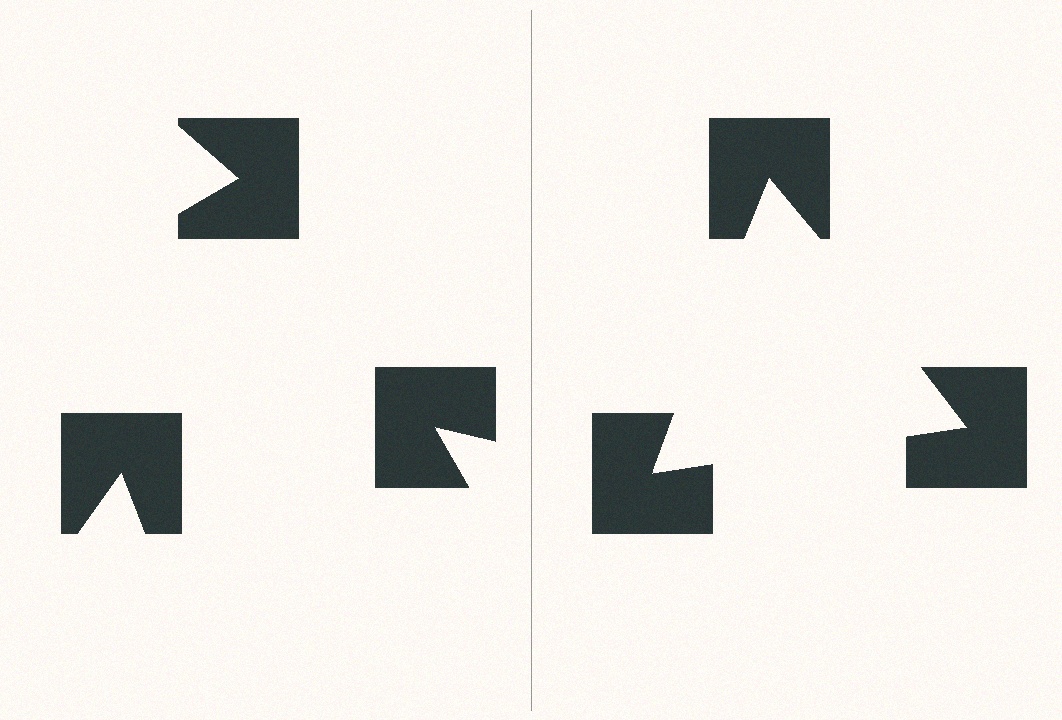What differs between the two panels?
The notched squares are positioned identically on both sides; only the wedge orientations differ. On the right they align to a triangle; on the left they are misaligned.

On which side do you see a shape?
An illusory triangle appears on the right side. On the left side the wedge cuts are rotated, so no coherent shape forms.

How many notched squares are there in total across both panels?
6 — 3 on each side.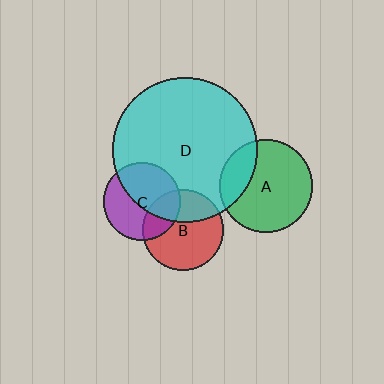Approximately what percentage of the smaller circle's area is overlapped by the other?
Approximately 35%.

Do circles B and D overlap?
Yes.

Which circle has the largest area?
Circle D (cyan).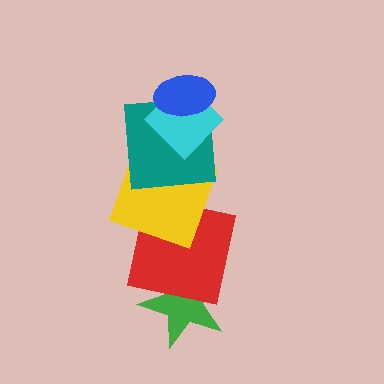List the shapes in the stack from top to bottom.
From top to bottom: the blue ellipse, the cyan diamond, the teal square, the yellow square, the red square, the green star.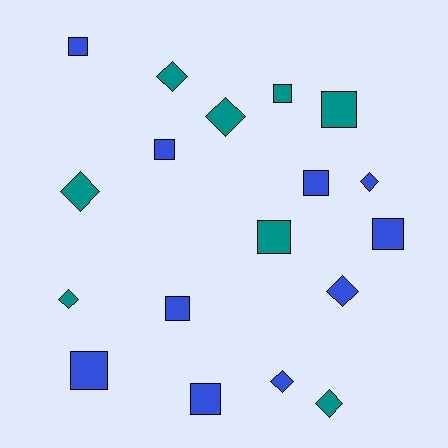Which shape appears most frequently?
Square, with 10 objects.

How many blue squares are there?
There are 7 blue squares.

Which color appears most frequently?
Blue, with 10 objects.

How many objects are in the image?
There are 18 objects.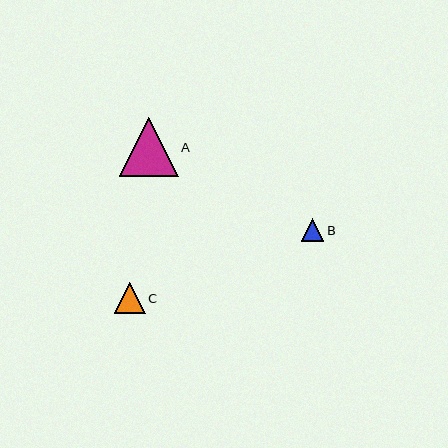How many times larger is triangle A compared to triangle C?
Triangle A is approximately 1.9 times the size of triangle C.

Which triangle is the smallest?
Triangle B is the smallest with a size of approximately 22 pixels.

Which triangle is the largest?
Triangle A is the largest with a size of approximately 59 pixels.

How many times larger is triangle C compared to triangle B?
Triangle C is approximately 1.4 times the size of triangle B.